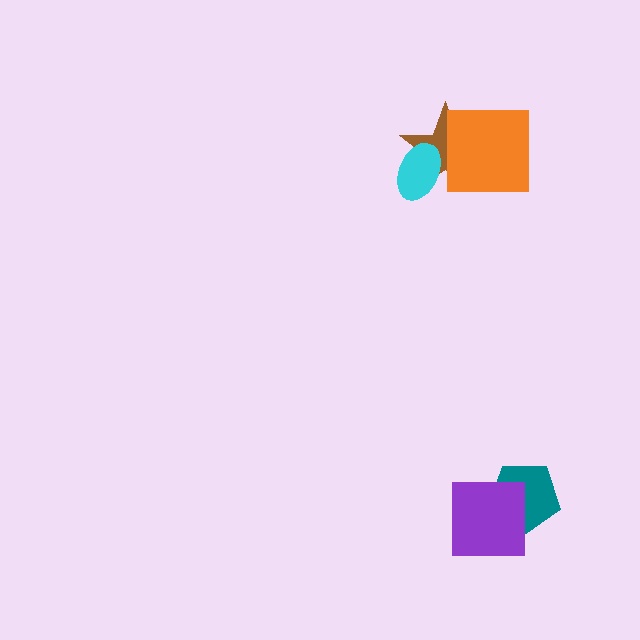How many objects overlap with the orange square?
1 object overlaps with the orange square.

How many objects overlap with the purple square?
1 object overlaps with the purple square.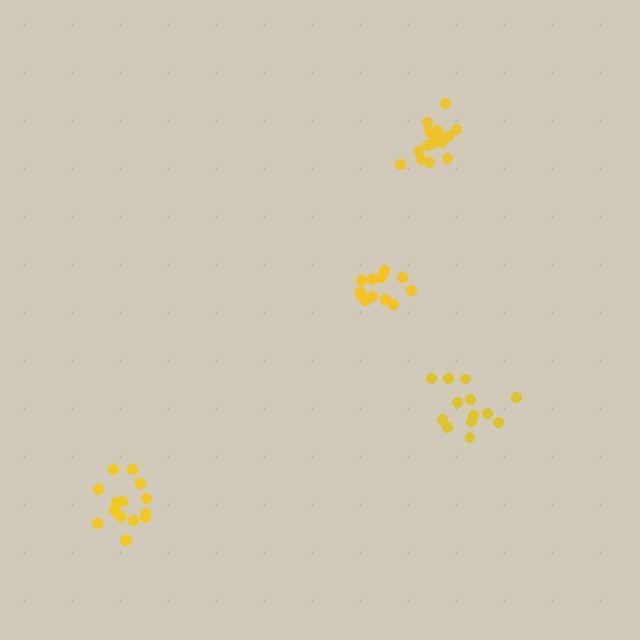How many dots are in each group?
Group 1: 16 dots, Group 2: 12 dots, Group 3: 15 dots, Group 4: 13 dots (56 total).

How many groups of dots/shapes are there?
There are 4 groups.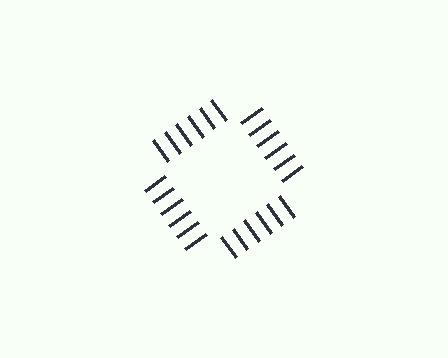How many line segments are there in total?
24 — 6 along each of the 4 edges.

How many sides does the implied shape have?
4 sides — the line-ends trace a square.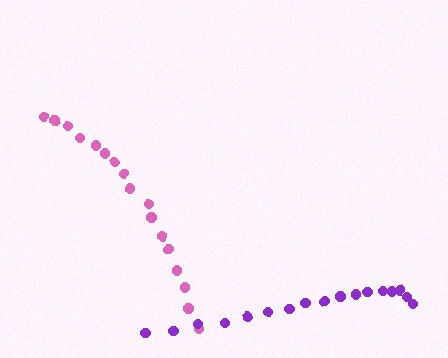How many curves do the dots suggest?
There are 2 distinct paths.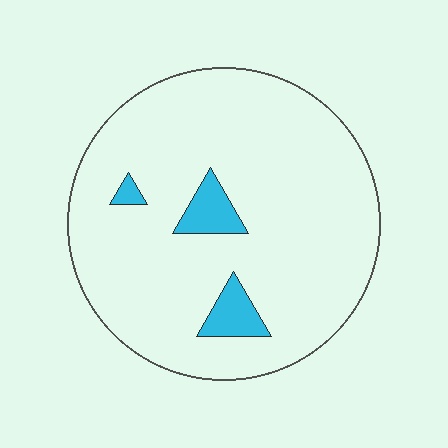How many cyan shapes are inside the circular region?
3.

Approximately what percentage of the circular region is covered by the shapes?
Approximately 10%.